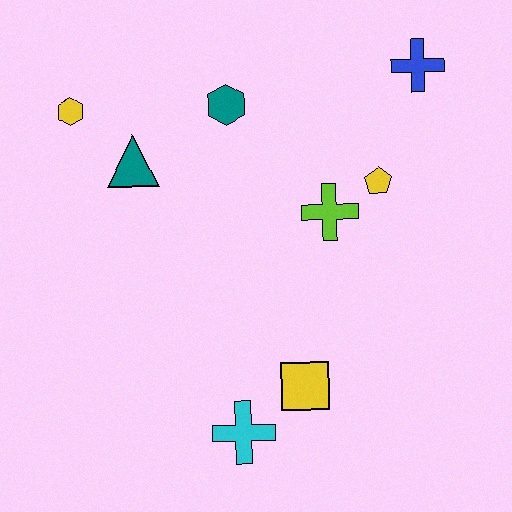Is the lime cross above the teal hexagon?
No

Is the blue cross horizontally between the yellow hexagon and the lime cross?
No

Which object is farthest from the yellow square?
The yellow hexagon is farthest from the yellow square.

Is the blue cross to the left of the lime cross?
No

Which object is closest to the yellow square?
The cyan cross is closest to the yellow square.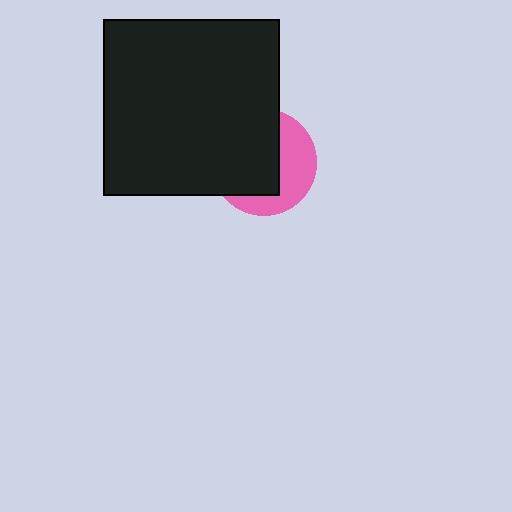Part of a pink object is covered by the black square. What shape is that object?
It is a circle.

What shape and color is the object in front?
The object in front is a black square.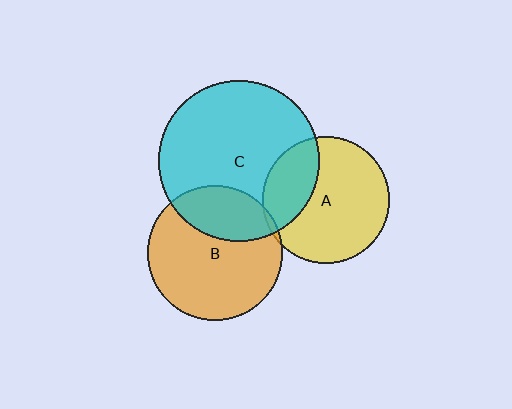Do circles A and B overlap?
Yes.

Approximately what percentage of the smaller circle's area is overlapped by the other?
Approximately 5%.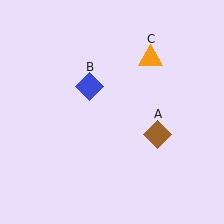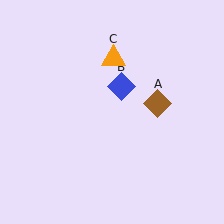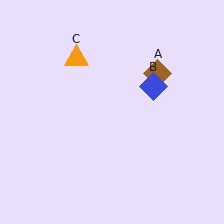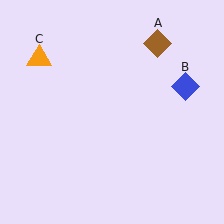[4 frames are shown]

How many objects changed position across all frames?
3 objects changed position: brown diamond (object A), blue diamond (object B), orange triangle (object C).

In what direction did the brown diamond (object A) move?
The brown diamond (object A) moved up.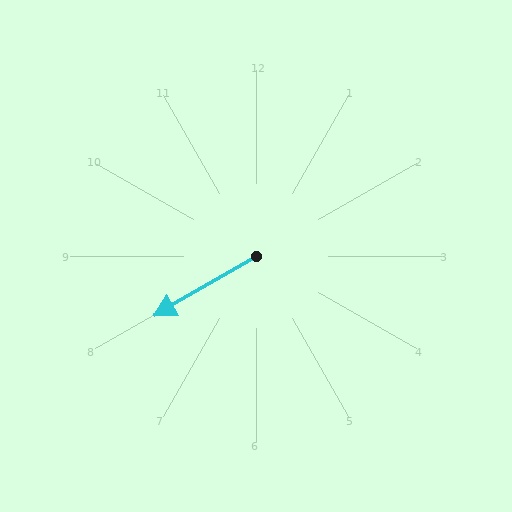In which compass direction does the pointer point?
Southwest.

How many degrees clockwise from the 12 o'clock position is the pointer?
Approximately 240 degrees.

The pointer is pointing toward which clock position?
Roughly 8 o'clock.